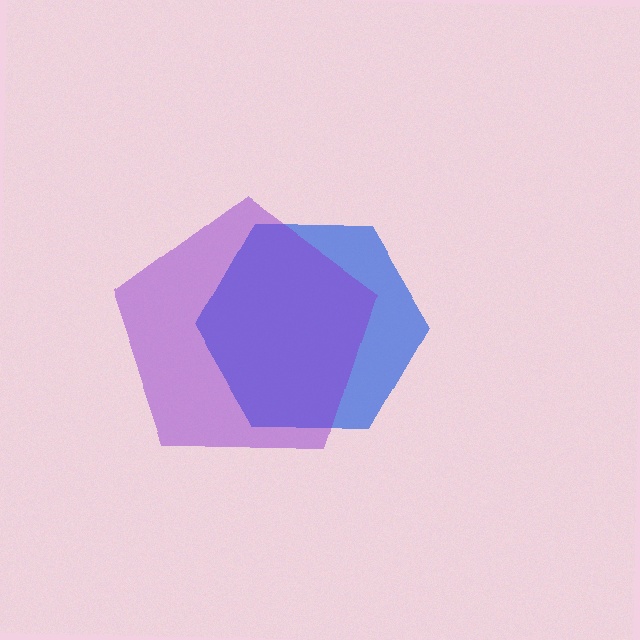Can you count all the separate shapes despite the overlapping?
Yes, there are 2 separate shapes.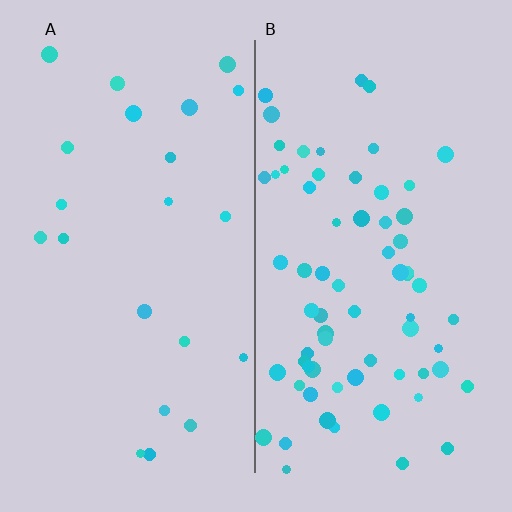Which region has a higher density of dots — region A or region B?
B (the right).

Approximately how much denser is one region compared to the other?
Approximately 3.2× — region B over region A.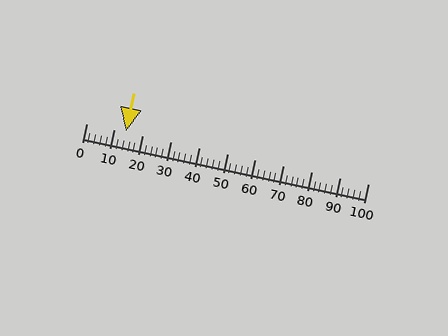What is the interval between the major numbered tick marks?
The major tick marks are spaced 10 units apart.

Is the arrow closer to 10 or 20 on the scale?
The arrow is closer to 10.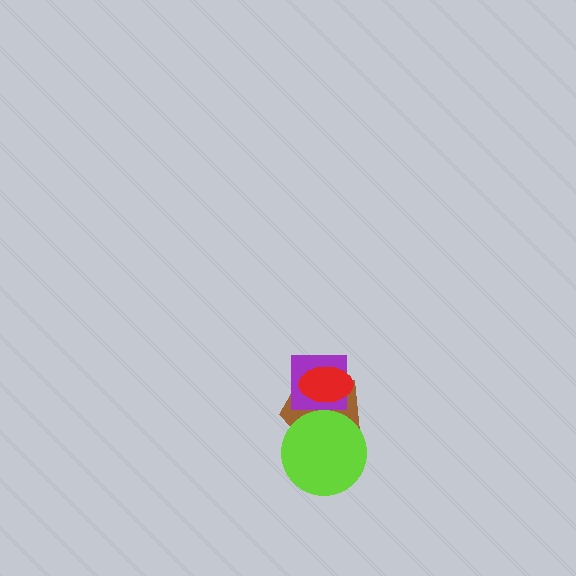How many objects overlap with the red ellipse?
2 objects overlap with the red ellipse.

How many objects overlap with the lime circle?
1 object overlaps with the lime circle.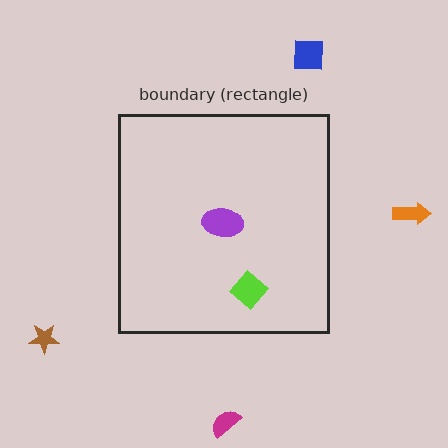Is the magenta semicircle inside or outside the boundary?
Outside.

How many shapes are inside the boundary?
2 inside, 4 outside.